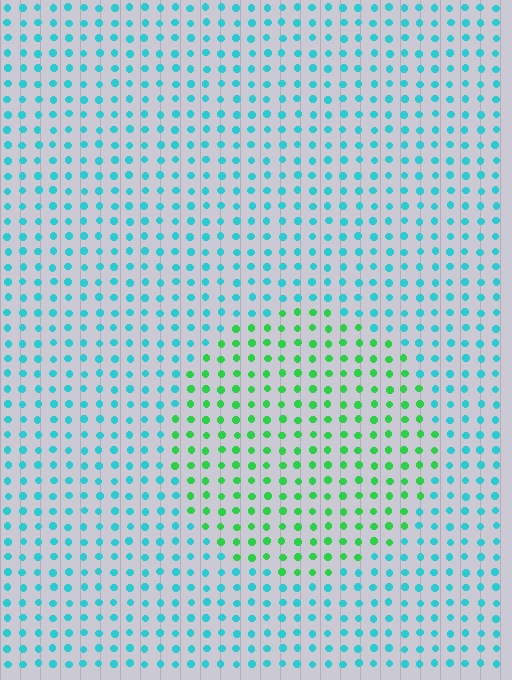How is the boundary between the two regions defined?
The boundary is defined purely by a slight shift in hue (about 52 degrees). Spacing, size, and orientation are identical on both sides.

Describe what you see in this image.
The image is filled with small cyan elements in a uniform arrangement. A circle-shaped region is visible where the elements are tinted to a slightly different hue, forming a subtle color boundary.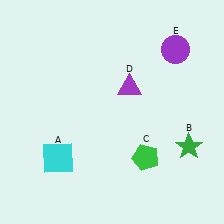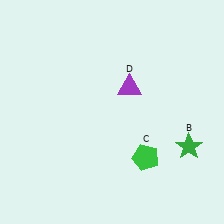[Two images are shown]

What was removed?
The purple circle (E), the cyan square (A) were removed in Image 2.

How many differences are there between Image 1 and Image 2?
There are 2 differences between the two images.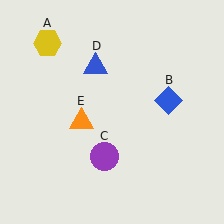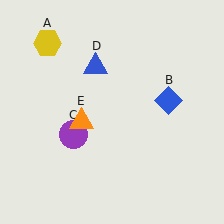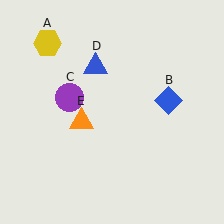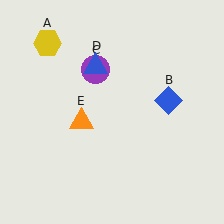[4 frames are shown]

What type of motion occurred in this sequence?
The purple circle (object C) rotated clockwise around the center of the scene.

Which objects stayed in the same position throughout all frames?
Yellow hexagon (object A) and blue diamond (object B) and blue triangle (object D) and orange triangle (object E) remained stationary.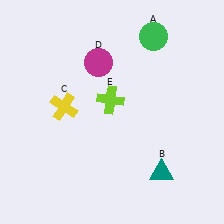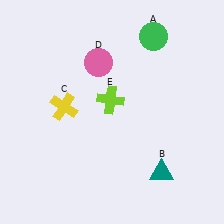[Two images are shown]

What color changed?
The circle (D) changed from magenta in Image 1 to pink in Image 2.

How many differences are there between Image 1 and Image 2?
There is 1 difference between the two images.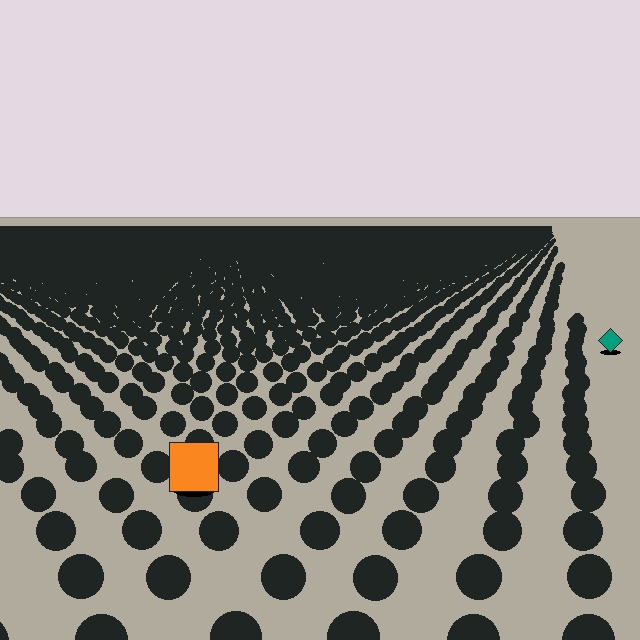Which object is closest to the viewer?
The orange square is closest. The texture marks near it are larger and more spread out.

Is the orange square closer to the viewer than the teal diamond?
Yes. The orange square is closer — you can tell from the texture gradient: the ground texture is coarser near it.